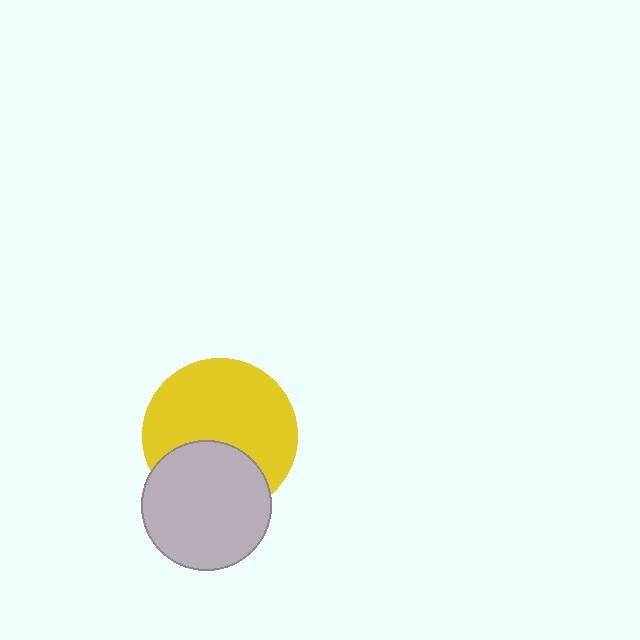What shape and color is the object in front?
The object in front is a light gray circle.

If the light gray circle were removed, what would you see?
You would see the complete yellow circle.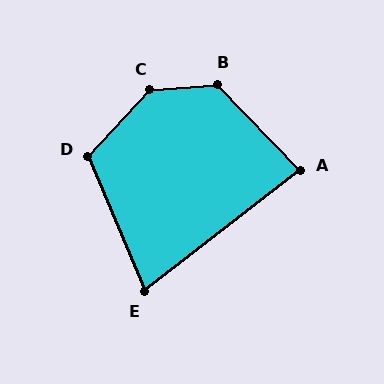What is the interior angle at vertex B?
Approximately 129 degrees (obtuse).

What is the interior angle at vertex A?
Approximately 84 degrees (acute).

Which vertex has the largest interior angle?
C, at approximately 138 degrees.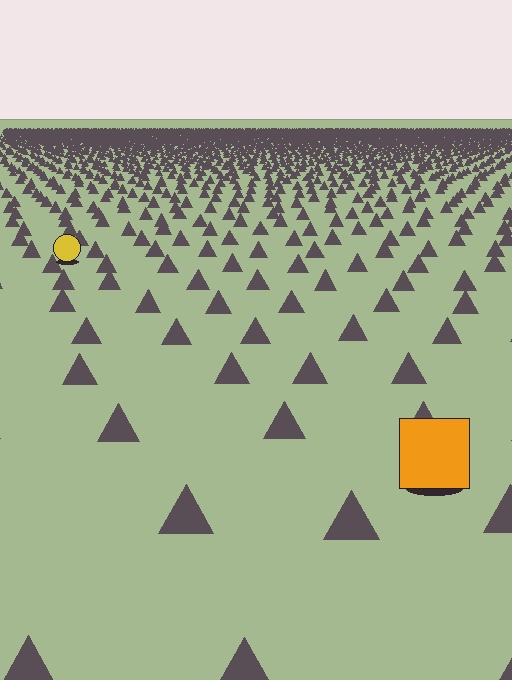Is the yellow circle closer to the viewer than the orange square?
No. The orange square is closer — you can tell from the texture gradient: the ground texture is coarser near it.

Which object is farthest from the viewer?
The yellow circle is farthest from the viewer. It appears smaller and the ground texture around it is denser.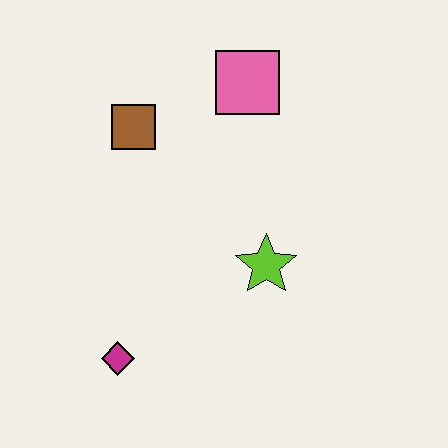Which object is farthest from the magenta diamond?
The pink square is farthest from the magenta diamond.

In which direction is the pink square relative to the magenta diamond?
The pink square is above the magenta diamond.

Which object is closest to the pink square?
The brown square is closest to the pink square.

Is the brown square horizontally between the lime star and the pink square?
No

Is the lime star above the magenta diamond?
Yes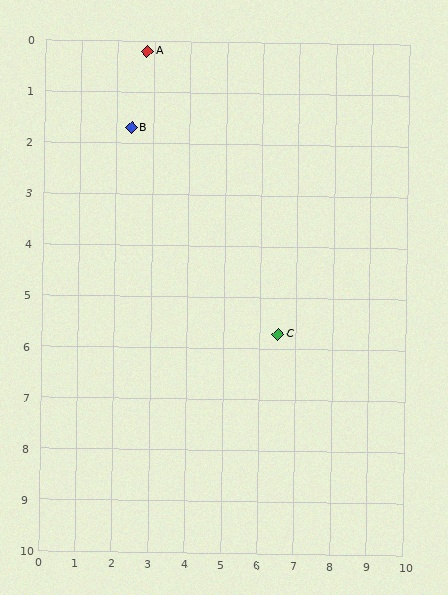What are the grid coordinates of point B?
Point B is at approximately (2.4, 1.7).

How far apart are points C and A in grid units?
Points C and A are about 6.6 grid units apart.